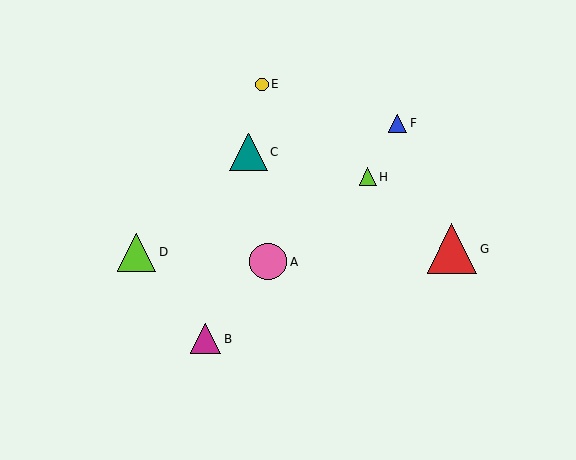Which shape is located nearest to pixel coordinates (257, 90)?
The yellow circle (labeled E) at (262, 84) is nearest to that location.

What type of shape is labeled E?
Shape E is a yellow circle.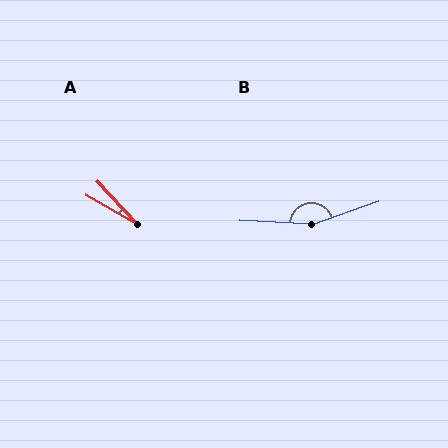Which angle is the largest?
B, at approximately 158 degrees.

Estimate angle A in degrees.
Approximately 17 degrees.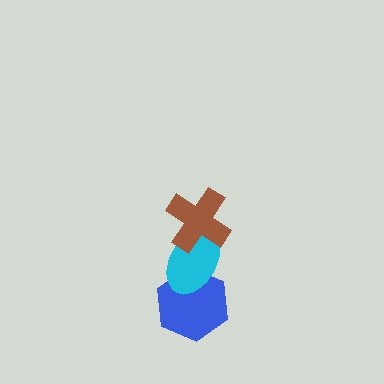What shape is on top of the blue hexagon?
The cyan ellipse is on top of the blue hexagon.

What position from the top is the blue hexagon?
The blue hexagon is 3rd from the top.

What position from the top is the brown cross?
The brown cross is 1st from the top.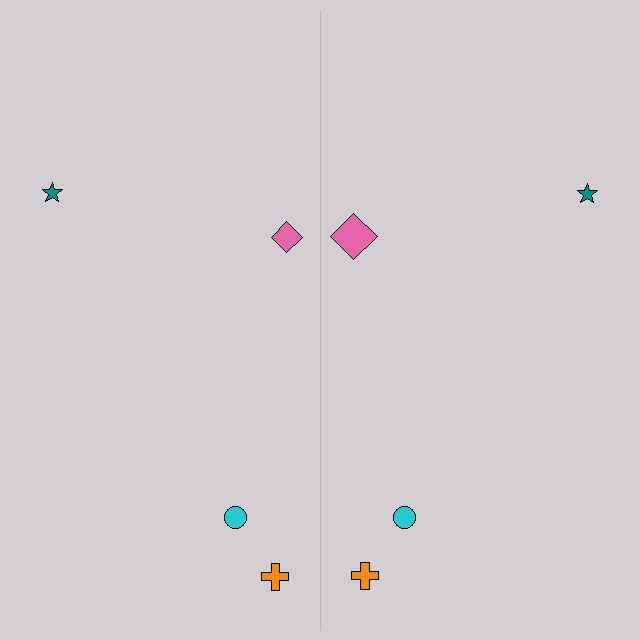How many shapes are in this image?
There are 8 shapes in this image.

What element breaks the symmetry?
The pink diamond on the right side has a different size than its mirror counterpart.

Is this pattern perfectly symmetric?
No, the pattern is not perfectly symmetric. The pink diamond on the right side has a different size than its mirror counterpart.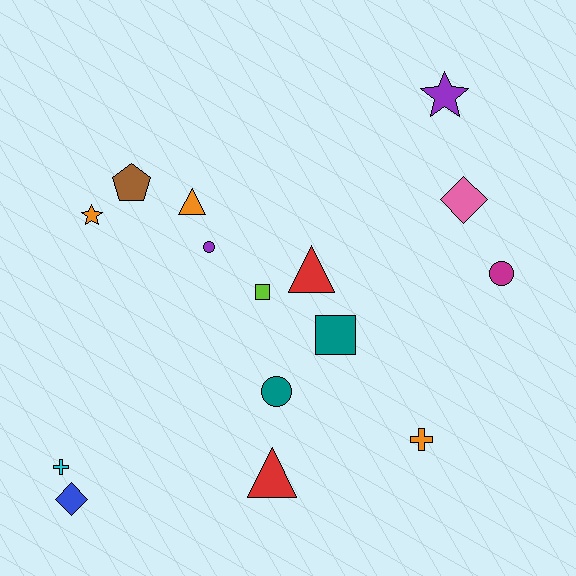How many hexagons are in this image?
There are no hexagons.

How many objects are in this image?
There are 15 objects.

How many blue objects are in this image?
There is 1 blue object.